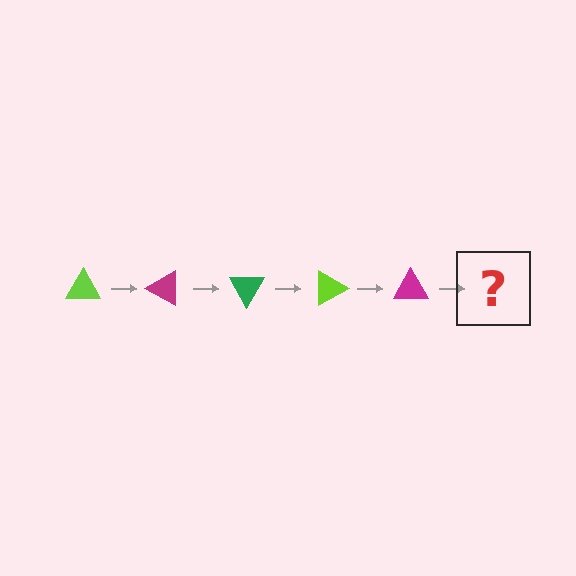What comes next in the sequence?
The next element should be a green triangle, rotated 150 degrees from the start.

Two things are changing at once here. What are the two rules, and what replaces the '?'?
The two rules are that it rotates 30 degrees each step and the color cycles through lime, magenta, and green. The '?' should be a green triangle, rotated 150 degrees from the start.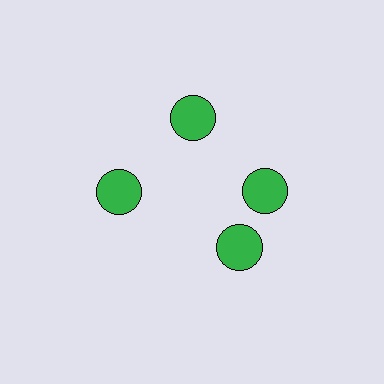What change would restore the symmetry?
The symmetry would be restored by rotating it back into even spacing with its neighbors so that all 4 circles sit at equal angles and equal distance from the center.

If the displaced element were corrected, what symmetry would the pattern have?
It would have 4-fold rotational symmetry — the pattern would map onto itself every 90 degrees.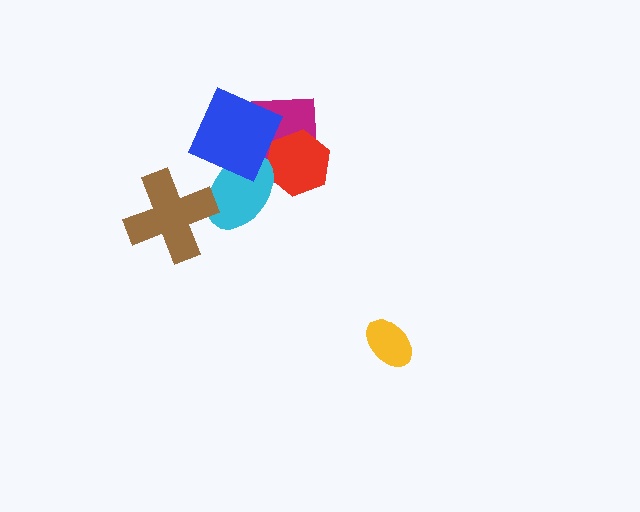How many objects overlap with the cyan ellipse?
4 objects overlap with the cyan ellipse.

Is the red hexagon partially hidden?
Yes, it is partially covered by another shape.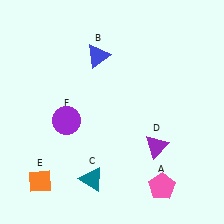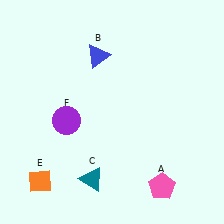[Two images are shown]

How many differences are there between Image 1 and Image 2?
There is 1 difference between the two images.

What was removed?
The purple triangle (D) was removed in Image 2.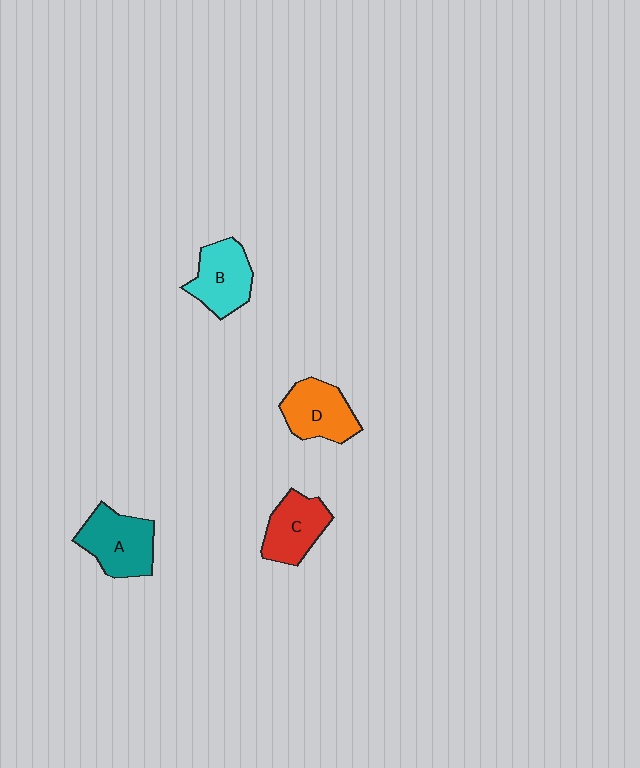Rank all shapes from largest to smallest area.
From largest to smallest: A (teal), D (orange), B (cyan), C (red).